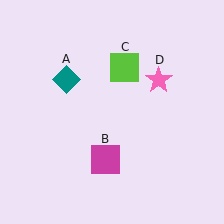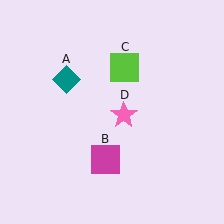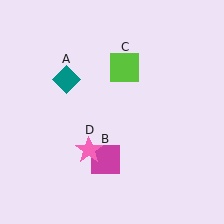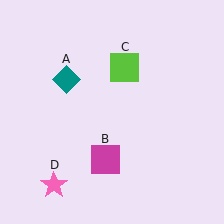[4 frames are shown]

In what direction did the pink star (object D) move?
The pink star (object D) moved down and to the left.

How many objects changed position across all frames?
1 object changed position: pink star (object D).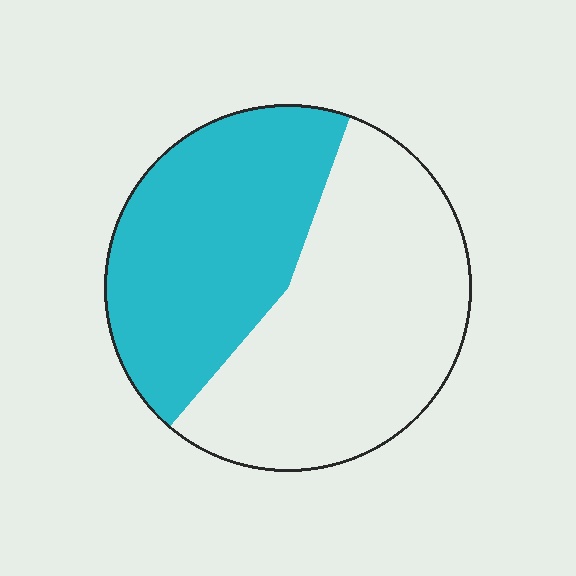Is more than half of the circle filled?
No.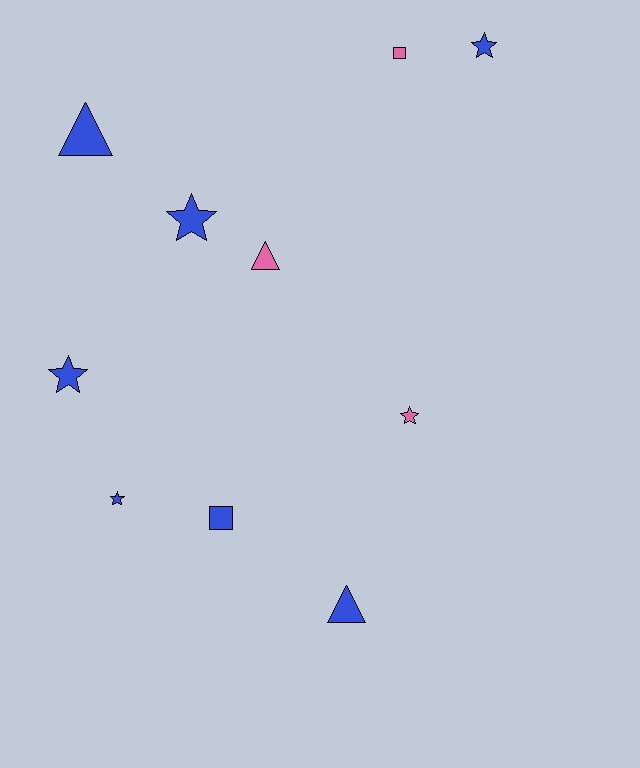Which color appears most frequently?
Blue, with 7 objects.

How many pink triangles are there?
There is 1 pink triangle.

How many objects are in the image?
There are 10 objects.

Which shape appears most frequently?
Star, with 5 objects.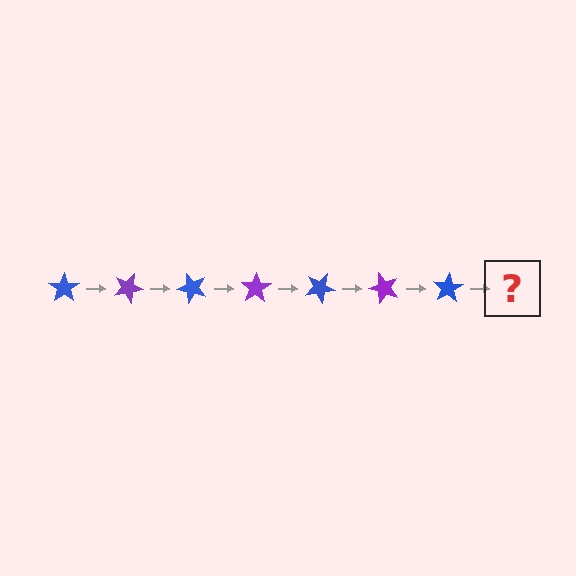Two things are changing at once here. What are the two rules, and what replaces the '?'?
The two rules are that it rotates 25 degrees each step and the color cycles through blue and purple. The '?' should be a purple star, rotated 175 degrees from the start.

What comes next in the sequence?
The next element should be a purple star, rotated 175 degrees from the start.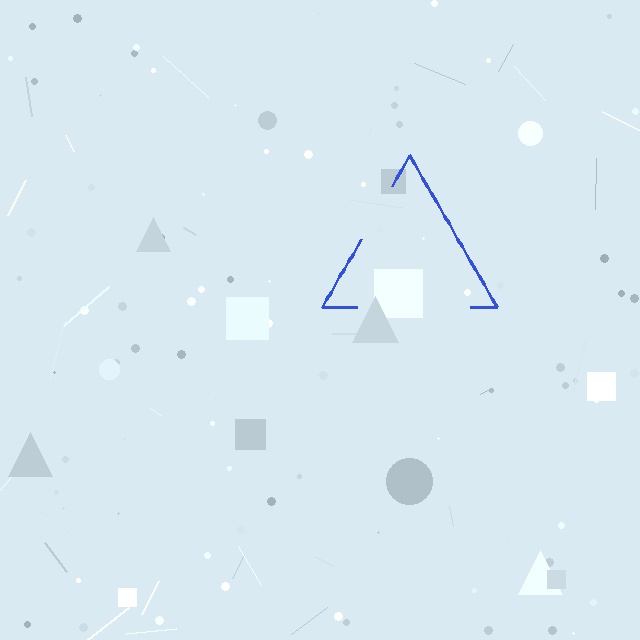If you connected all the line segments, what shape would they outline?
They would outline a triangle.